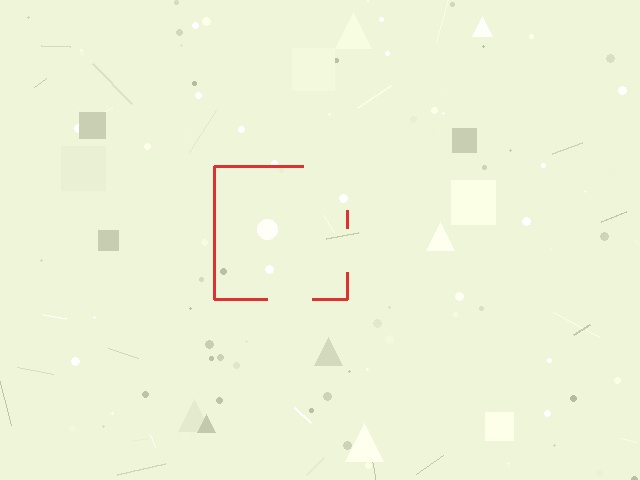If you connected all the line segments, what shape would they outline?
They would outline a square.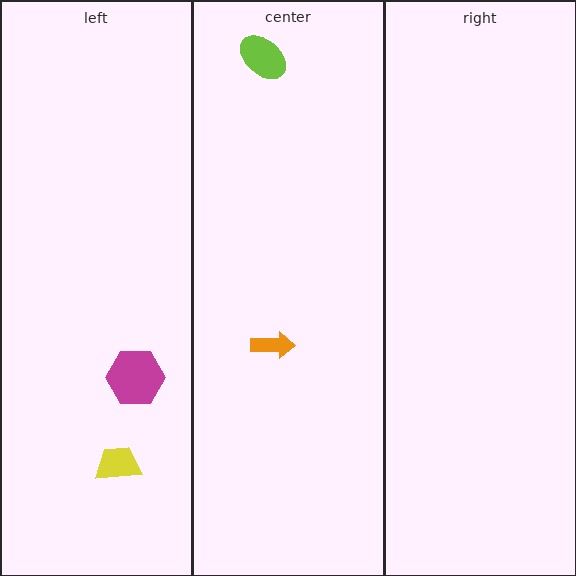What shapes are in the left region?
The yellow trapezoid, the magenta hexagon.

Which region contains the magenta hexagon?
The left region.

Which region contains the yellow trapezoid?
The left region.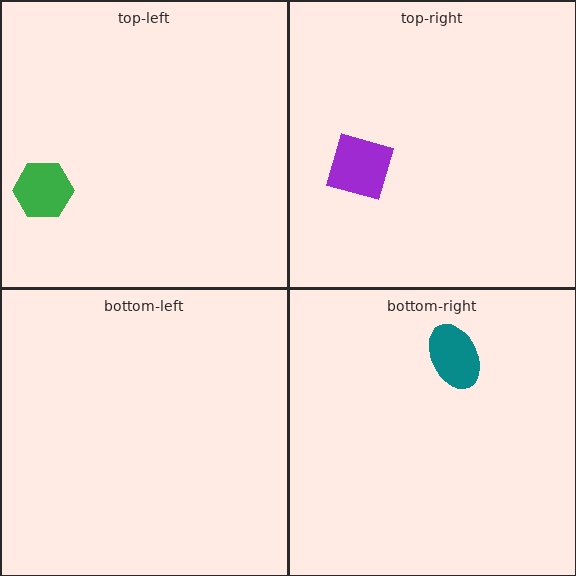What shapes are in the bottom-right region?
The teal ellipse.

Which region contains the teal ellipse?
The bottom-right region.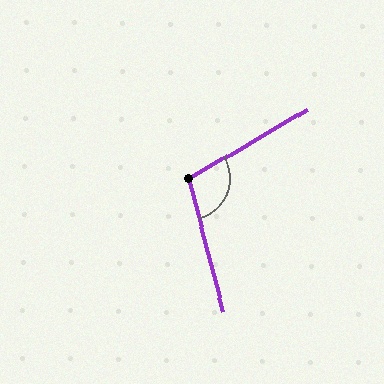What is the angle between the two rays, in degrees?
Approximately 105 degrees.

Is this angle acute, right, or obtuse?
It is obtuse.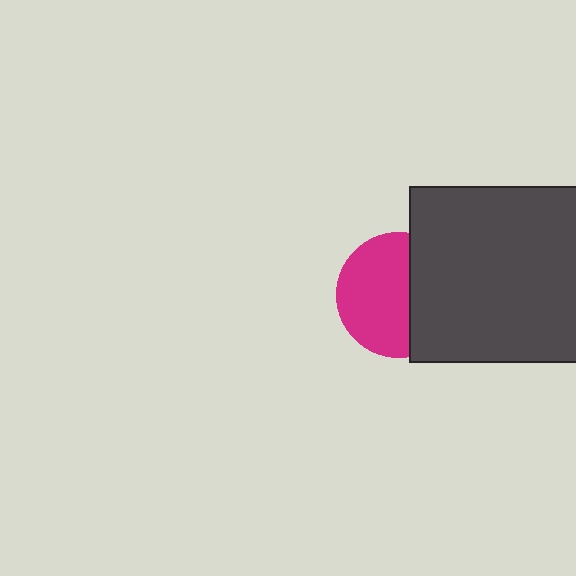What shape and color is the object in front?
The object in front is a dark gray square.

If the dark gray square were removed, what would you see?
You would see the complete magenta circle.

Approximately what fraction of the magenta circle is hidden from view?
Roughly 39% of the magenta circle is hidden behind the dark gray square.